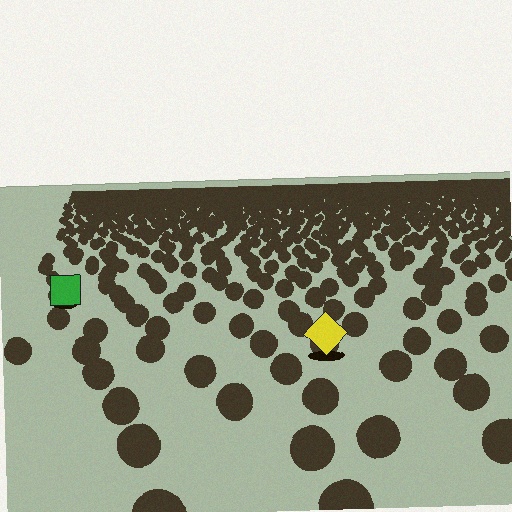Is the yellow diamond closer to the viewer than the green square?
Yes. The yellow diamond is closer — you can tell from the texture gradient: the ground texture is coarser near it.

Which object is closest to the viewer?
The yellow diamond is closest. The texture marks near it are larger and more spread out.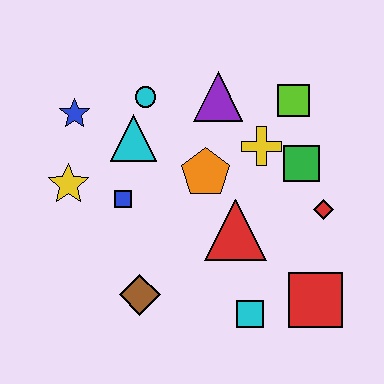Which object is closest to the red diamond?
The green square is closest to the red diamond.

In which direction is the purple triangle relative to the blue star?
The purple triangle is to the right of the blue star.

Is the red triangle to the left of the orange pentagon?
No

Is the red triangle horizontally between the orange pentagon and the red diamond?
Yes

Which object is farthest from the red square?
The blue star is farthest from the red square.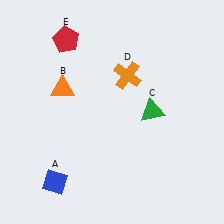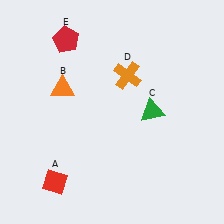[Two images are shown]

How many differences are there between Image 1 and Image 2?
There is 1 difference between the two images.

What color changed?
The diamond (A) changed from blue in Image 1 to red in Image 2.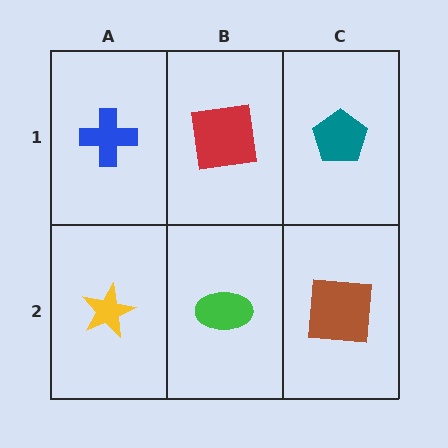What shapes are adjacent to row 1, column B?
A green ellipse (row 2, column B), a blue cross (row 1, column A), a teal pentagon (row 1, column C).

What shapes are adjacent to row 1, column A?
A yellow star (row 2, column A), a red square (row 1, column B).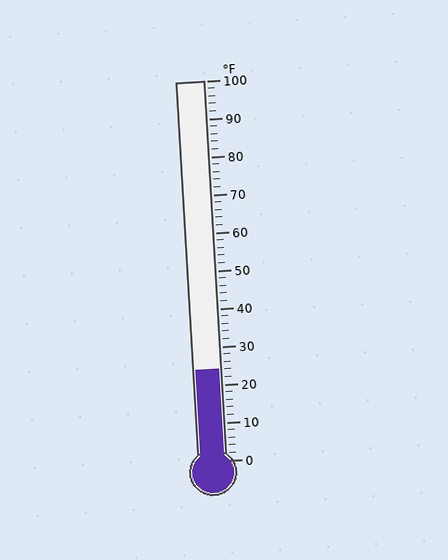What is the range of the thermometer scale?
The thermometer scale ranges from 0°F to 100°F.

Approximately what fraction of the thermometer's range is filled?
The thermometer is filled to approximately 25% of its range.